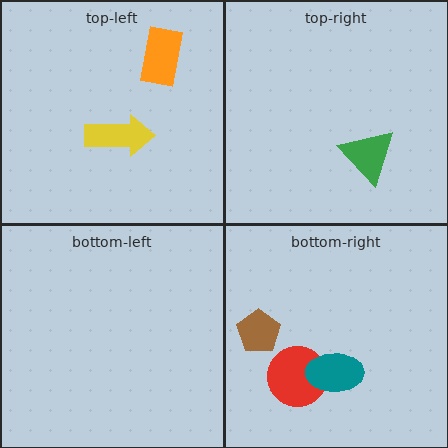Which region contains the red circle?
The bottom-right region.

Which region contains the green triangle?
The top-right region.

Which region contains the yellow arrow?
The top-left region.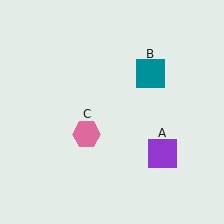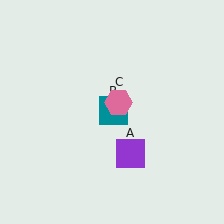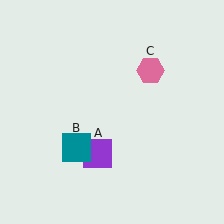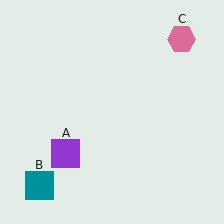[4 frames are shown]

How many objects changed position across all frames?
3 objects changed position: purple square (object A), teal square (object B), pink hexagon (object C).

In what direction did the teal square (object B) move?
The teal square (object B) moved down and to the left.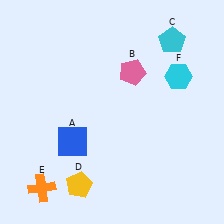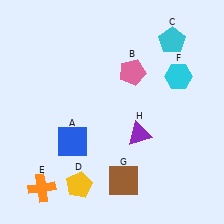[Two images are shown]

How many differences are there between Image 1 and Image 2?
There are 2 differences between the two images.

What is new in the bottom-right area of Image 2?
A brown square (G) was added in the bottom-right area of Image 2.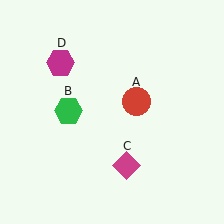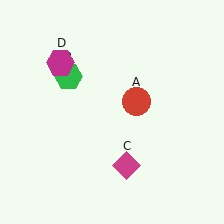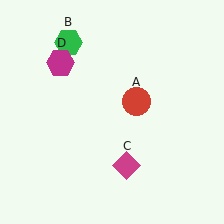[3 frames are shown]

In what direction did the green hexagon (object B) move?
The green hexagon (object B) moved up.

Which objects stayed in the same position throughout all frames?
Red circle (object A) and magenta diamond (object C) and magenta hexagon (object D) remained stationary.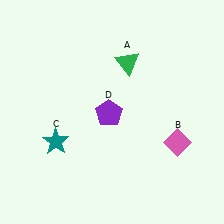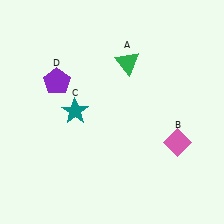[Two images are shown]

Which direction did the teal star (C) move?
The teal star (C) moved up.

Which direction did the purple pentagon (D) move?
The purple pentagon (D) moved left.